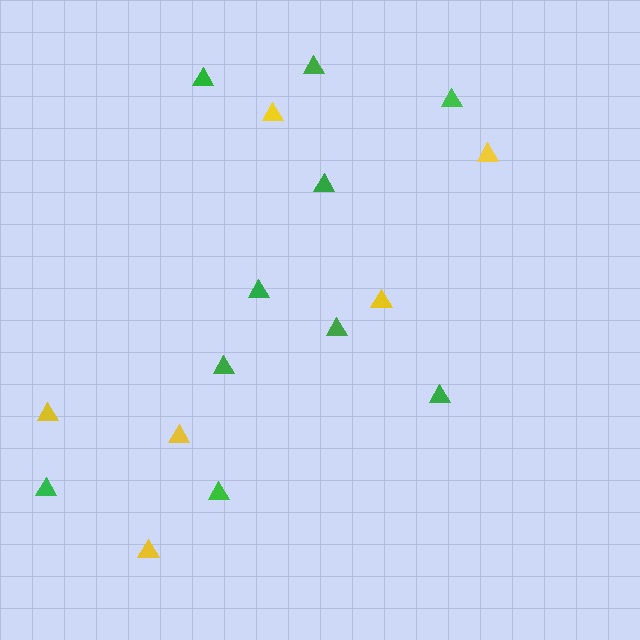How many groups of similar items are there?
There are 2 groups: one group of yellow triangles (6) and one group of green triangles (10).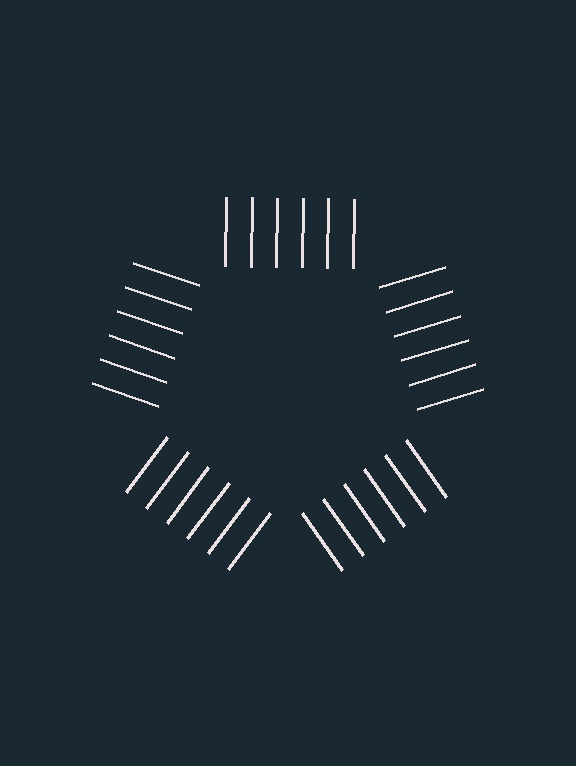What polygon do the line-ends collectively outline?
An illusory pentagon — the line segments terminate on its edges but no continuous stroke is drawn.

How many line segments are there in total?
30 — 6 along each of the 5 edges.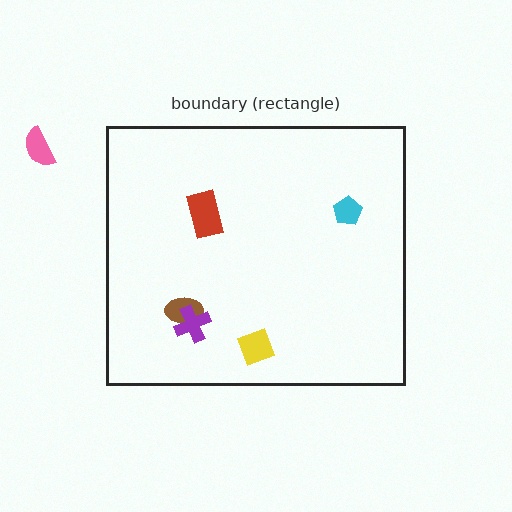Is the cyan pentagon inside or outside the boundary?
Inside.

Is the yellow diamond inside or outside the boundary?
Inside.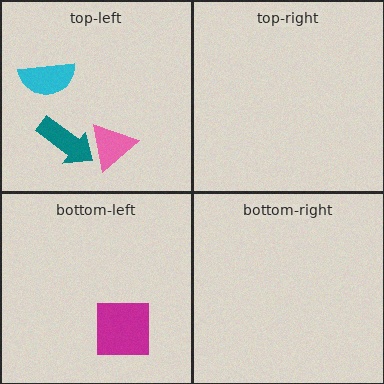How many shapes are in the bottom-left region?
1.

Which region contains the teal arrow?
The top-left region.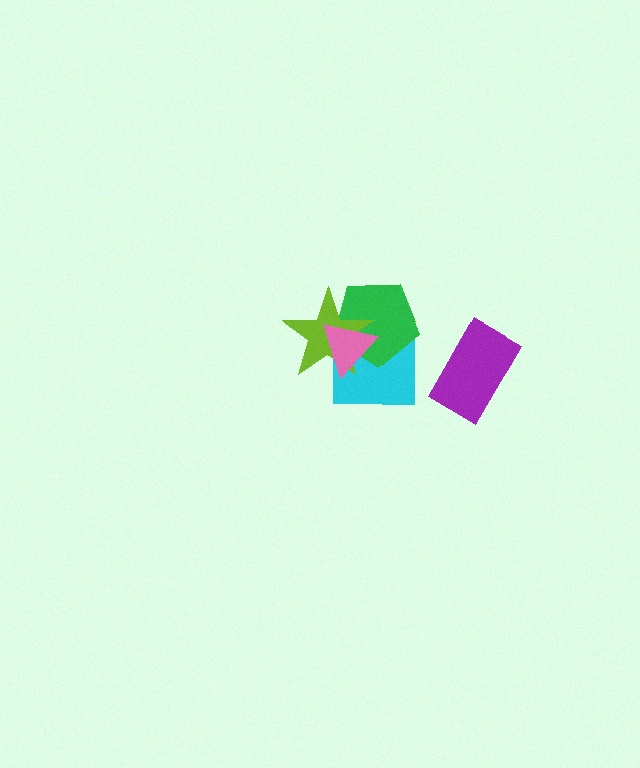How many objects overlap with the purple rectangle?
0 objects overlap with the purple rectangle.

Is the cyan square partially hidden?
Yes, it is partially covered by another shape.